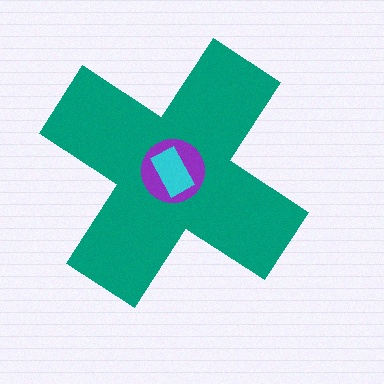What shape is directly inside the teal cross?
The purple circle.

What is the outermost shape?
The teal cross.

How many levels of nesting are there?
3.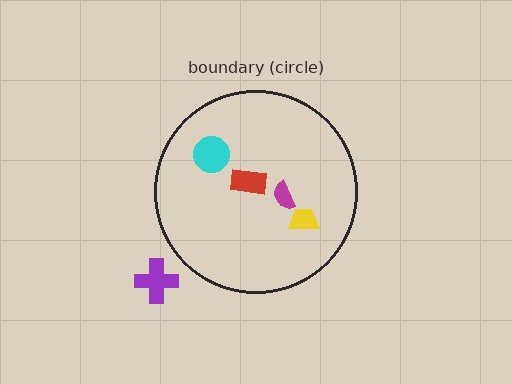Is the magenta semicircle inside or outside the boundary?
Inside.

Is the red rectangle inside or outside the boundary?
Inside.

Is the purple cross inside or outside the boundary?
Outside.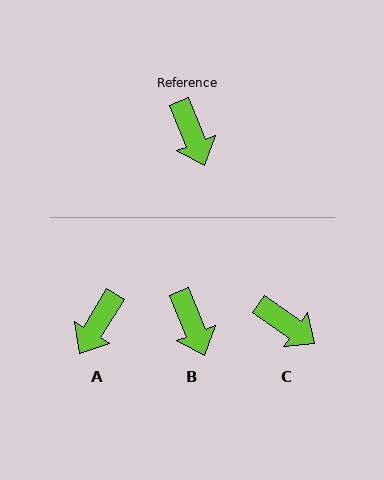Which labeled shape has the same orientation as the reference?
B.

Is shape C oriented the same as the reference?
No, it is off by about 33 degrees.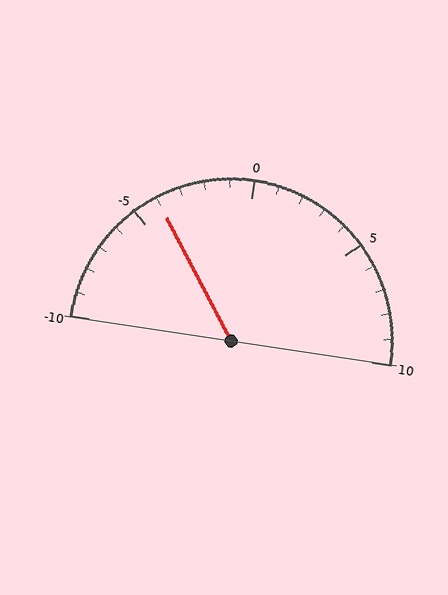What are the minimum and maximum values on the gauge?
The gauge ranges from -10 to 10.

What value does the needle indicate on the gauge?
The needle indicates approximately -4.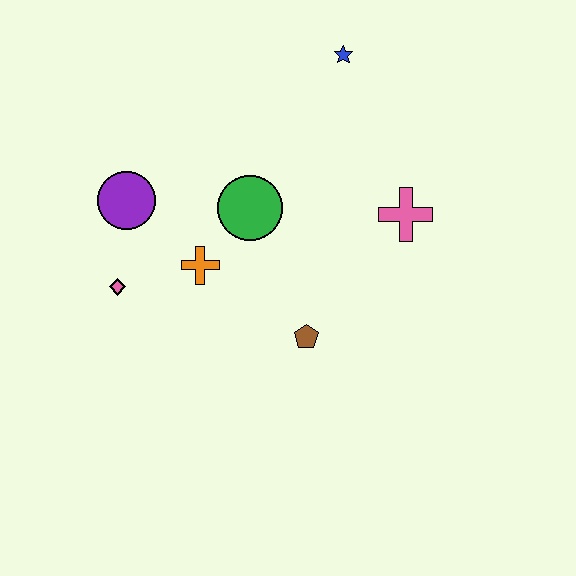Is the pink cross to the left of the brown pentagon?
No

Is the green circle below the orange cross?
No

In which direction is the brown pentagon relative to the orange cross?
The brown pentagon is to the right of the orange cross.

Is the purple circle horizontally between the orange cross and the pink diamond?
Yes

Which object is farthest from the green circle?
The blue star is farthest from the green circle.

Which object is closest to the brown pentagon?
The orange cross is closest to the brown pentagon.